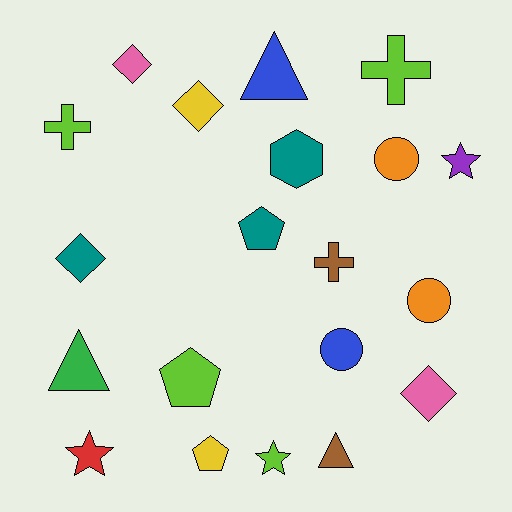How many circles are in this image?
There are 3 circles.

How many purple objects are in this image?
There is 1 purple object.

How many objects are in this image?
There are 20 objects.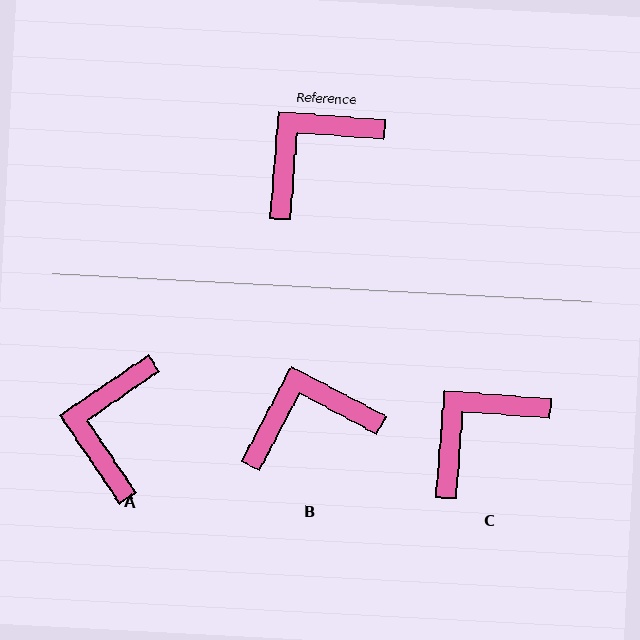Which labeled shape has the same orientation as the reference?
C.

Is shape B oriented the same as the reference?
No, it is off by about 23 degrees.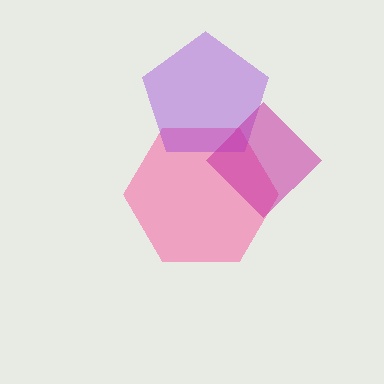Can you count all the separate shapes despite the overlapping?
Yes, there are 3 separate shapes.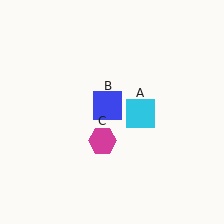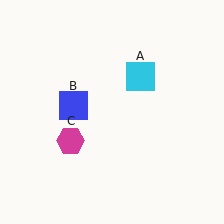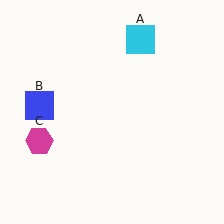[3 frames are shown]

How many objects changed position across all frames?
3 objects changed position: cyan square (object A), blue square (object B), magenta hexagon (object C).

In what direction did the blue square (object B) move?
The blue square (object B) moved left.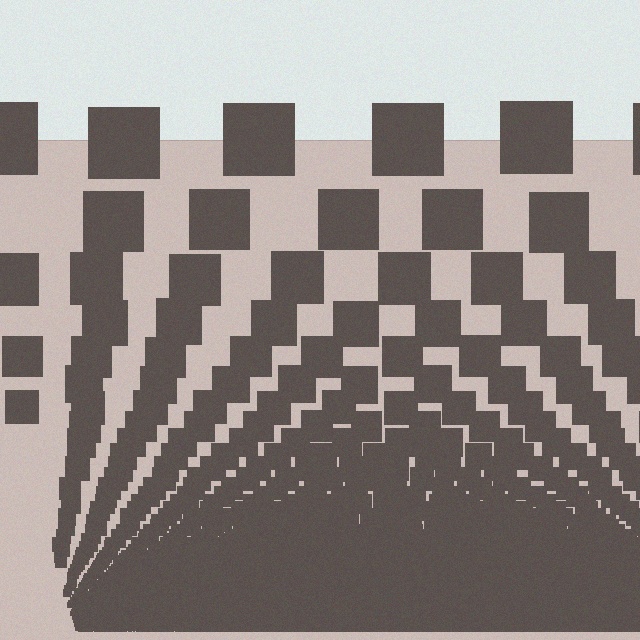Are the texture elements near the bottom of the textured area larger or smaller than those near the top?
Smaller. The gradient is inverted — elements near the bottom are smaller and denser.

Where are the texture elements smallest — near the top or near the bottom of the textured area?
Near the bottom.